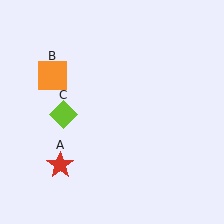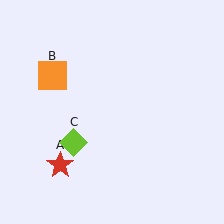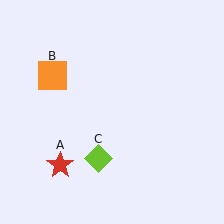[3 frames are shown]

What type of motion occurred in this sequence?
The lime diamond (object C) rotated counterclockwise around the center of the scene.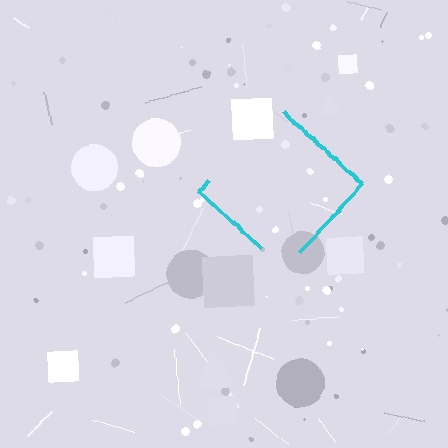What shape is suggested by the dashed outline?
The dashed outline suggests a diamond.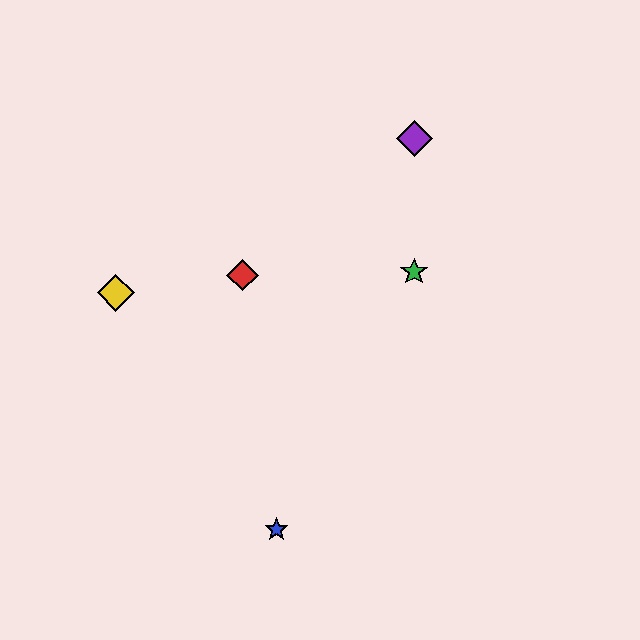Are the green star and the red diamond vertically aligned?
No, the green star is at x≈414 and the red diamond is at x≈242.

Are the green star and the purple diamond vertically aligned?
Yes, both are at x≈414.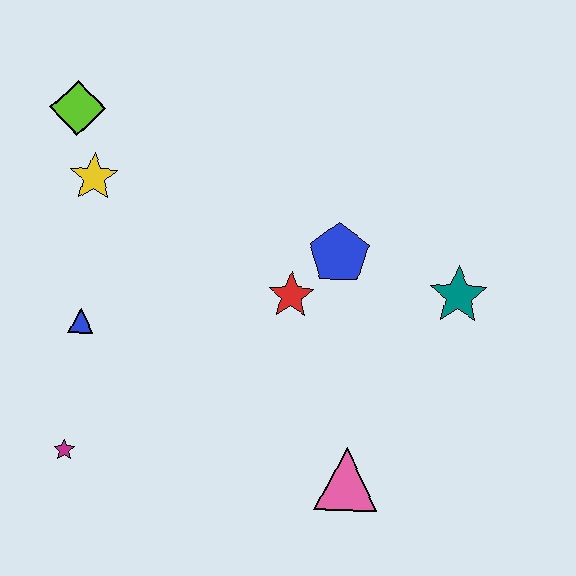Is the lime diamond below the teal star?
No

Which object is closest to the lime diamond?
The yellow star is closest to the lime diamond.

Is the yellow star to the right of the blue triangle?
Yes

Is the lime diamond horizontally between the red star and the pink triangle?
No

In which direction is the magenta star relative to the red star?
The magenta star is to the left of the red star.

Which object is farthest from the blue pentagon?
The magenta star is farthest from the blue pentagon.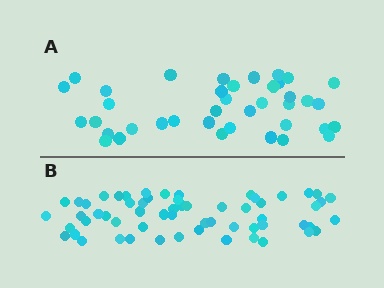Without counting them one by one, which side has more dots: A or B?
Region B (the bottom region) has more dots.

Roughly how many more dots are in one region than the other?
Region B has approximately 20 more dots than region A.